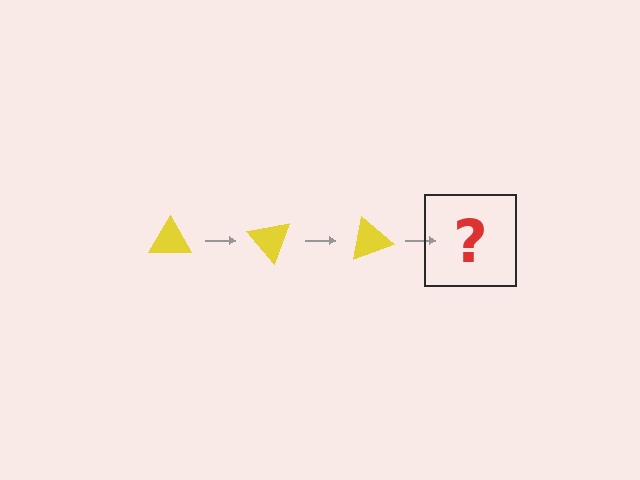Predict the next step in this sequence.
The next step is a yellow triangle rotated 150 degrees.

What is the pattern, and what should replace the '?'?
The pattern is that the triangle rotates 50 degrees each step. The '?' should be a yellow triangle rotated 150 degrees.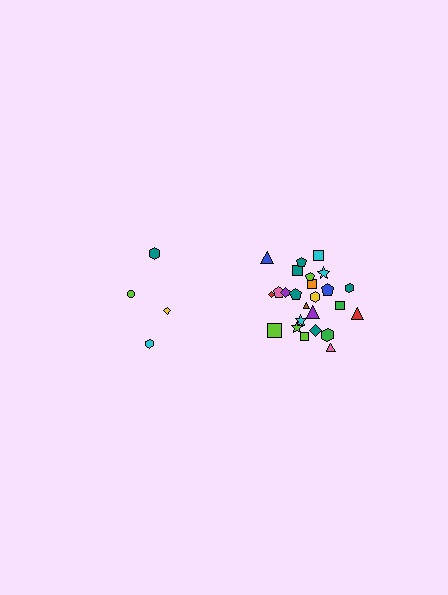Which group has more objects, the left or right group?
The right group.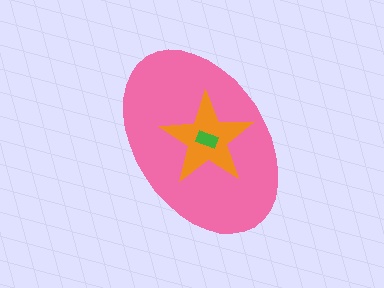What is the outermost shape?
The pink ellipse.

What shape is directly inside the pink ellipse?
The orange star.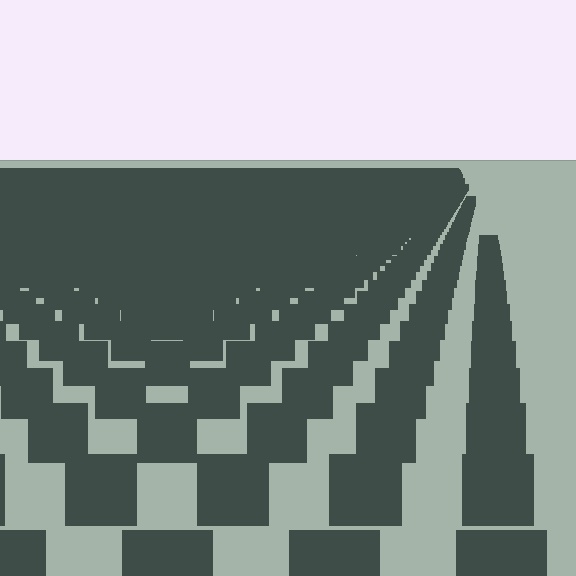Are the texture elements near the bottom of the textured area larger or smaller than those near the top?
Larger. Near the bottom, elements are closer to the viewer and appear at a bigger on-screen size.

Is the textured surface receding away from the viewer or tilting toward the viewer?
The surface is receding away from the viewer. Texture elements get smaller and denser toward the top.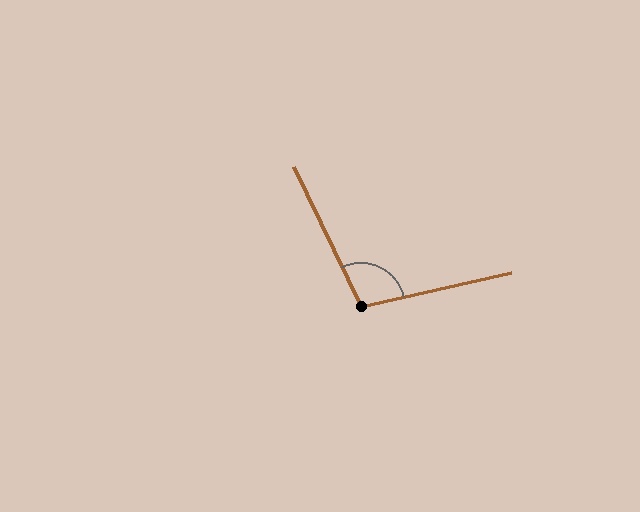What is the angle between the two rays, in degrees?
Approximately 102 degrees.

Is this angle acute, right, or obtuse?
It is obtuse.